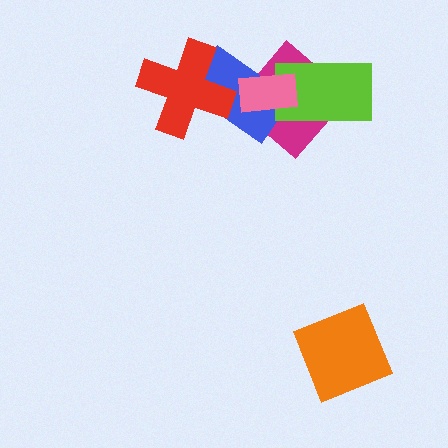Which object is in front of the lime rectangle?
The pink rectangle is in front of the lime rectangle.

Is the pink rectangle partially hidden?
No, no other shape covers it.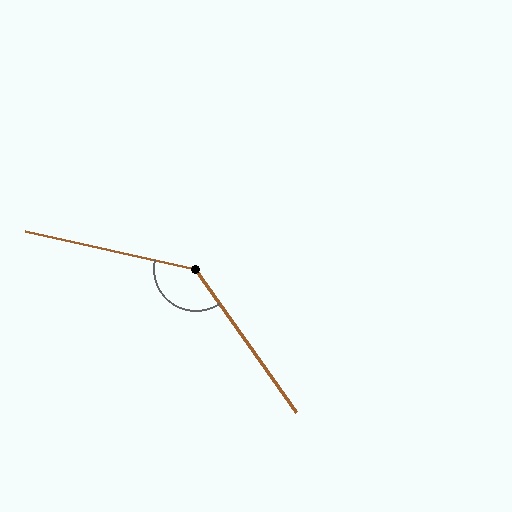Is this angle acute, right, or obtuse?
It is obtuse.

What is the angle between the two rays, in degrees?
Approximately 138 degrees.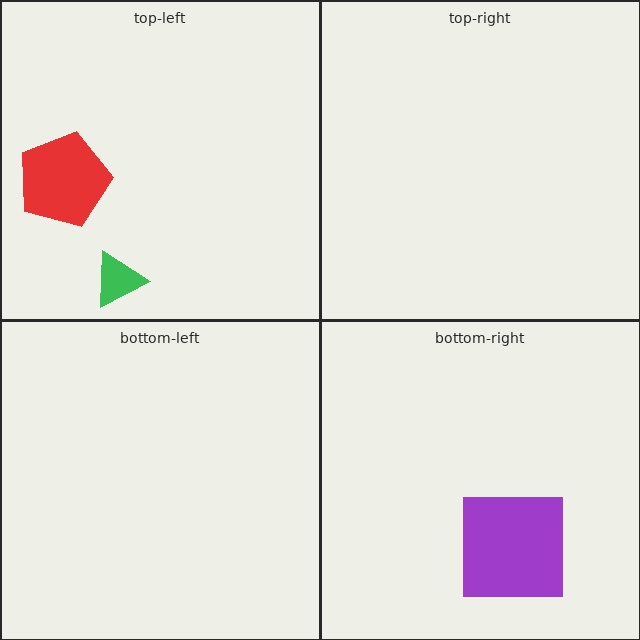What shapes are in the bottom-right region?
The purple square.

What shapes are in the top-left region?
The red pentagon, the green triangle.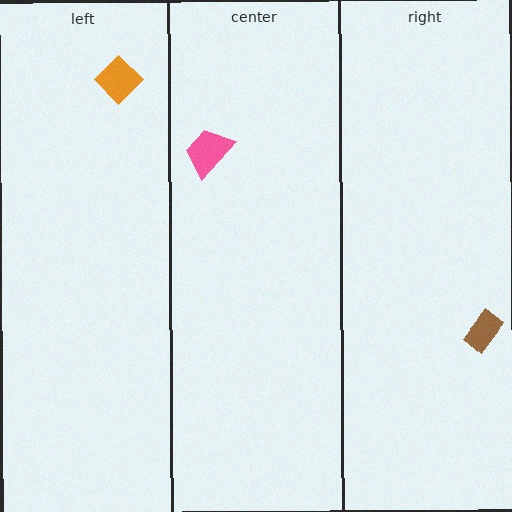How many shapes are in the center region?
1.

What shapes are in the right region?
The brown rectangle.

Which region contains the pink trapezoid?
The center region.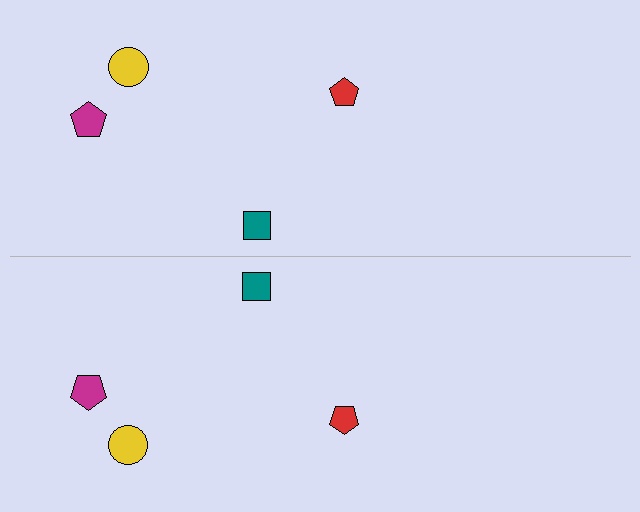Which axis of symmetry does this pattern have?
The pattern has a horizontal axis of symmetry running through the center of the image.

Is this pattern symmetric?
Yes, this pattern has bilateral (reflection) symmetry.